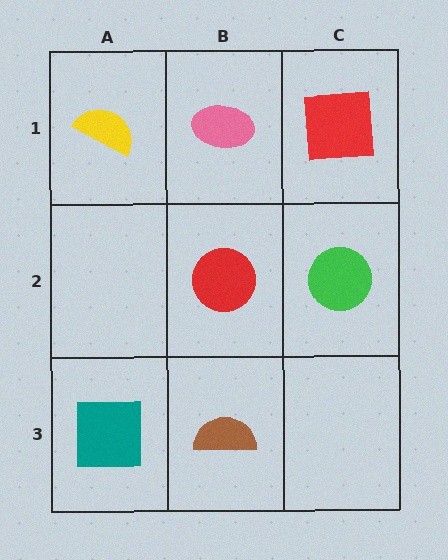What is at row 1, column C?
A red square.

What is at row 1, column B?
A pink ellipse.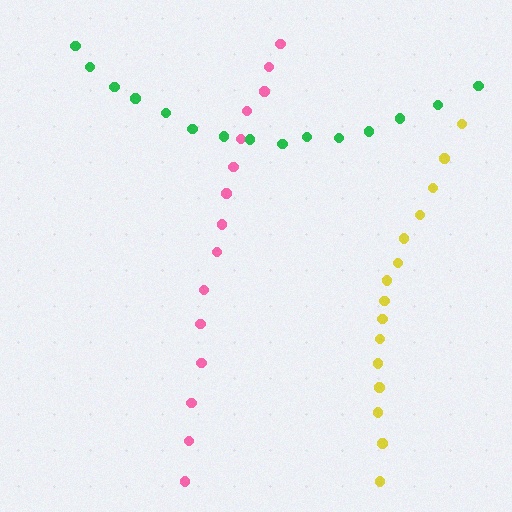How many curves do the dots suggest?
There are 3 distinct paths.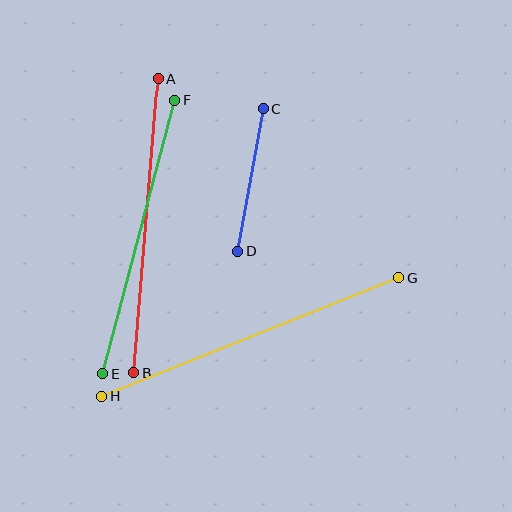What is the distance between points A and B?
The distance is approximately 295 pixels.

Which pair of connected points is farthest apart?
Points G and H are farthest apart.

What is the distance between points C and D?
The distance is approximately 145 pixels.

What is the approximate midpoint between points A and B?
The midpoint is at approximately (146, 225) pixels.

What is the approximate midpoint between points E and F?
The midpoint is at approximately (139, 237) pixels.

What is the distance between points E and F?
The distance is approximately 283 pixels.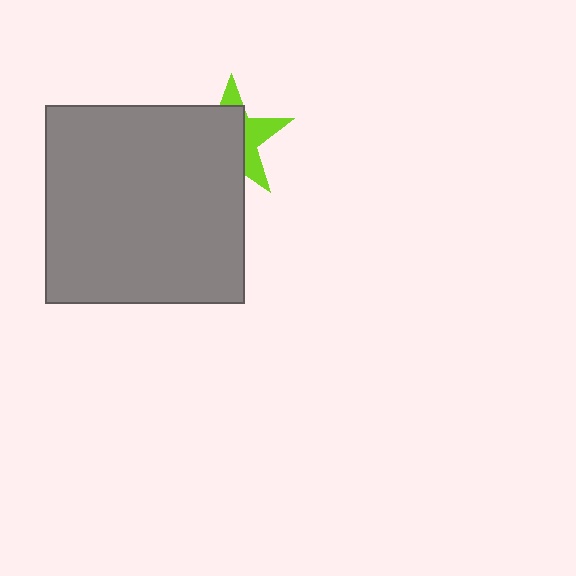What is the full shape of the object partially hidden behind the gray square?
The partially hidden object is a lime star.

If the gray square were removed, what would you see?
You would see the complete lime star.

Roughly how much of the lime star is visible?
A small part of it is visible (roughly 37%).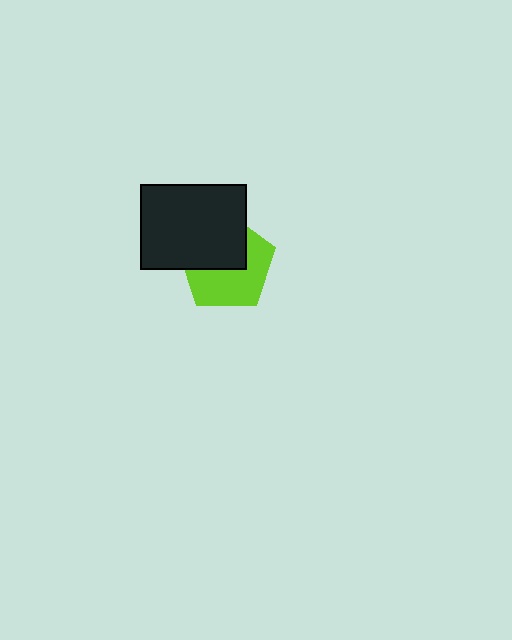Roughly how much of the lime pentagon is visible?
About half of it is visible (roughly 54%).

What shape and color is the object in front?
The object in front is a black rectangle.